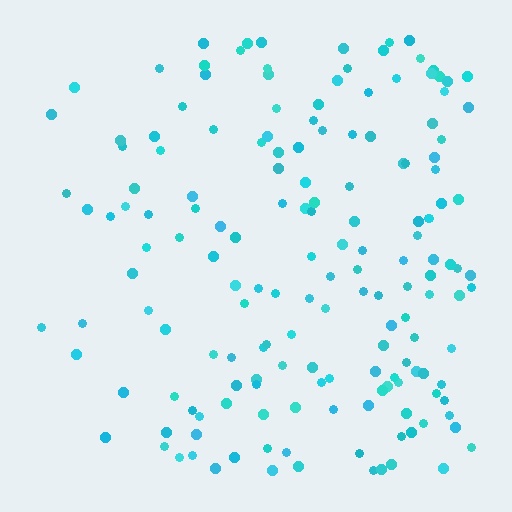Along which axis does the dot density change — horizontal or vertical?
Horizontal.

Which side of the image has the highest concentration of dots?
The right.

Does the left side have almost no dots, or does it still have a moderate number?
Still a moderate number, just noticeably fewer than the right.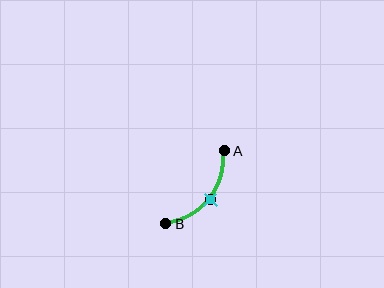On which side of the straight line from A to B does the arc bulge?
The arc bulges below and to the right of the straight line connecting A and B.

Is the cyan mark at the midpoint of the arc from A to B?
Yes. The cyan mark lies on the arc at equal arc-length from both A and B — it is the arc midpoint.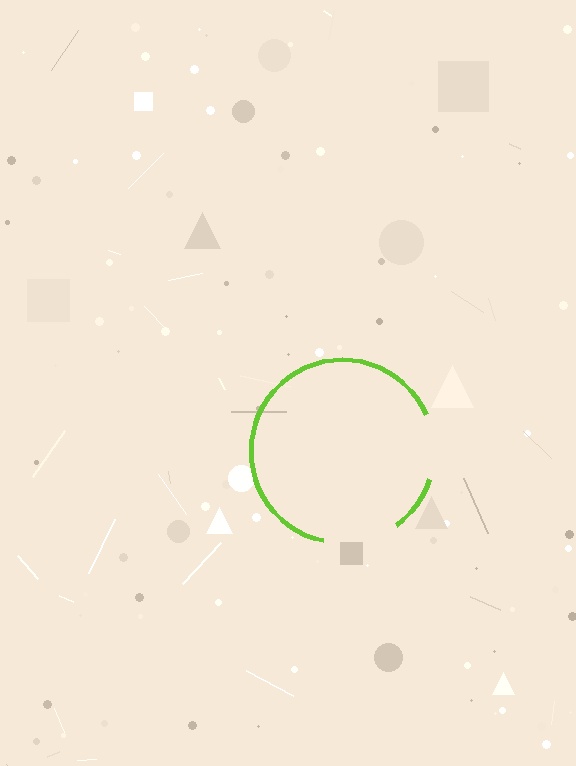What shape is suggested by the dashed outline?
The dashed outline suggests a circle.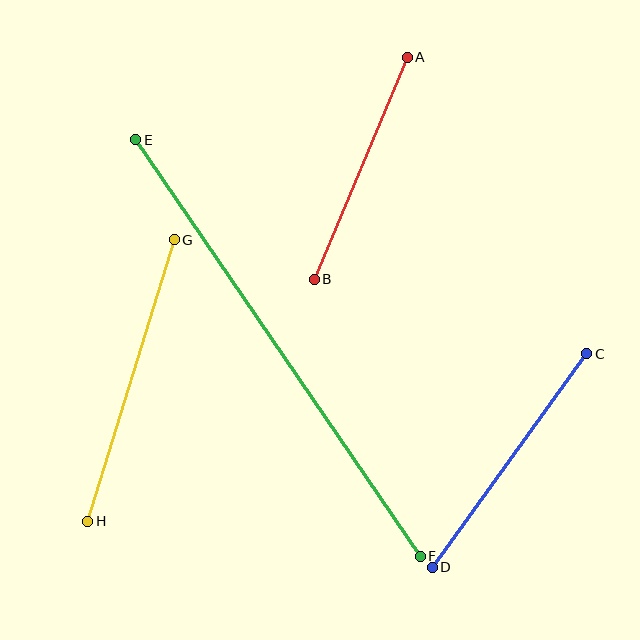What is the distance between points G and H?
The distance is approximately 295 pixels.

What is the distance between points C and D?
The distance is approximately 264 pixels.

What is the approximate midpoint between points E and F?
The midpoint is at approximately (278, 348) pixels.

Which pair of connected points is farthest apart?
Points E and F are farthest apart.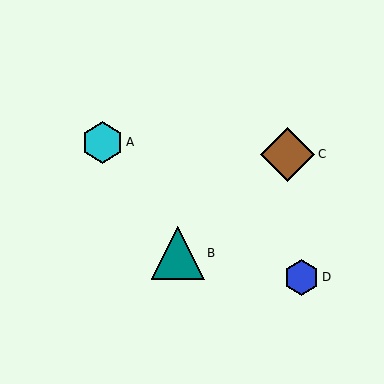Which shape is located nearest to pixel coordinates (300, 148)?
The brown diamond (labeled C) at (288, 154) is nearest to that location.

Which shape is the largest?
The brown diamond (labeled C) is the largest.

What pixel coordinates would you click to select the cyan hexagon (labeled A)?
Click at (103, 142) to select the cyan hexagon A.